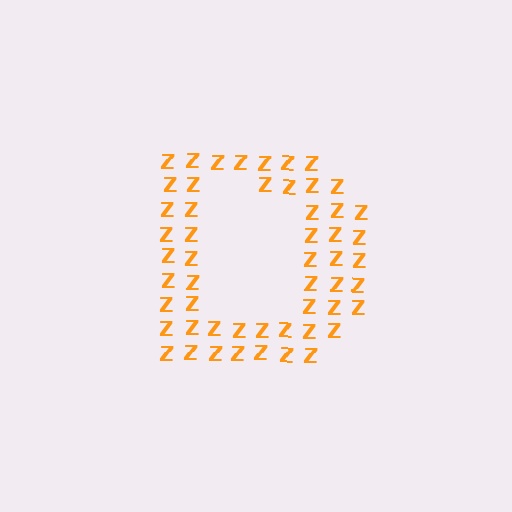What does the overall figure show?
The overall figure shows the letter D.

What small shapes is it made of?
It is made of small letter Z's.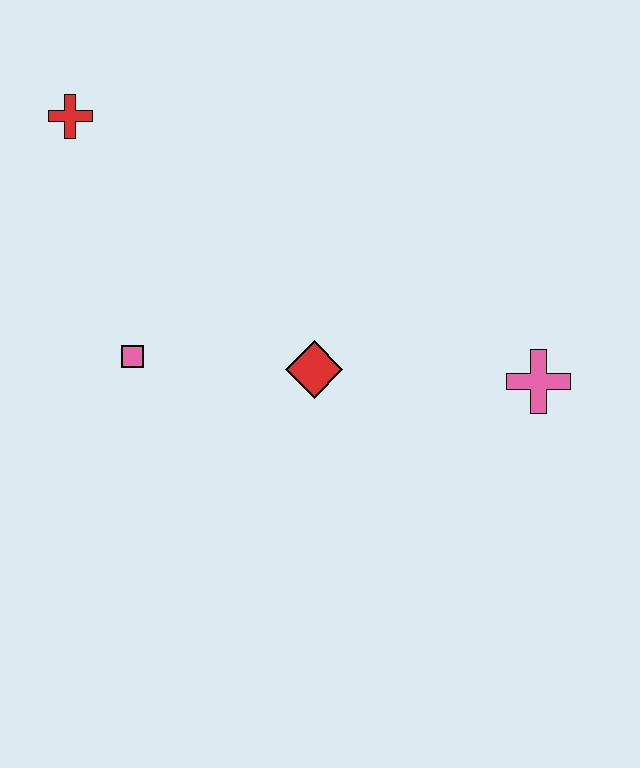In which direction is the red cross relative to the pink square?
The red cross is above the pink square.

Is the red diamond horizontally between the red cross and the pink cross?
Yes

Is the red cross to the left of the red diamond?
Yes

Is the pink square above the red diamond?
Yes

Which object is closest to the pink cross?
The red diamond is closest to the pink cross.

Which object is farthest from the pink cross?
The red cross is farthest from the pink cross.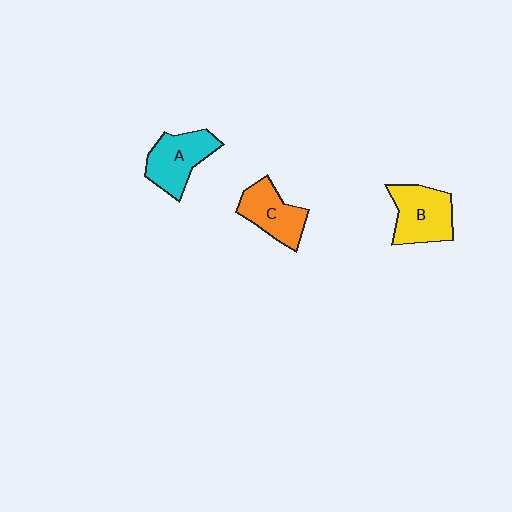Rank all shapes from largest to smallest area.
From largest to smallest: B (yellow), A (cyan), C (orange).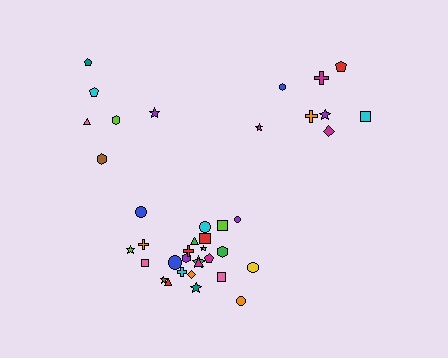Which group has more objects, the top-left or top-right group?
The top-right group.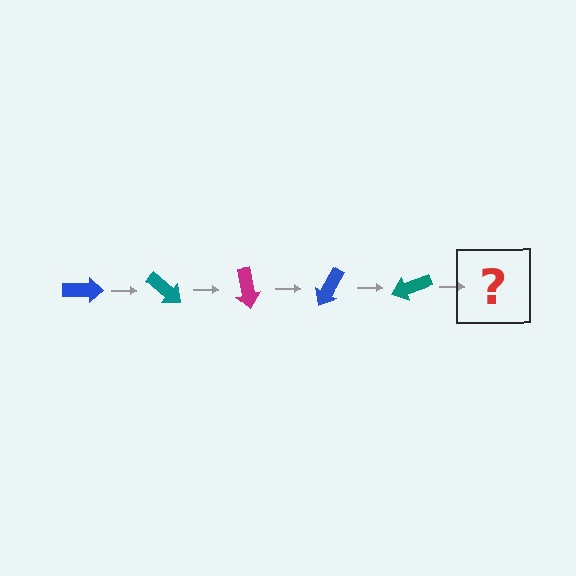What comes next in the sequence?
The next element should be a magenta arrow, rotated 200 degrees from the start.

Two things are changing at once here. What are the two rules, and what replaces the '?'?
The two rules are that it rotates 40 degrees each step and the color cycles through blue, teal, and magenta. The '?' should be a magenta arrow, rotated 200 degrees from the start.